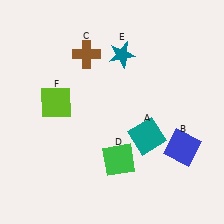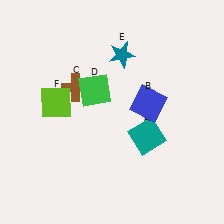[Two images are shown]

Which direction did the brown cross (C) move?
The brown cross (C) moved down.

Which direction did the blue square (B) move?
The blue square (B) moved up.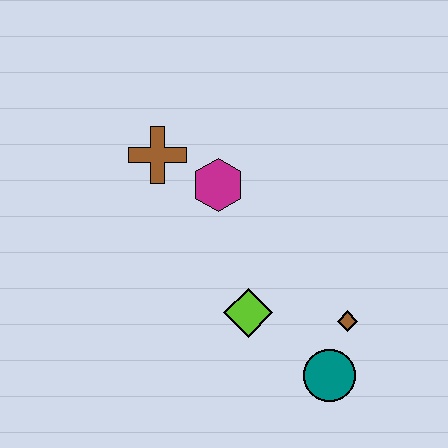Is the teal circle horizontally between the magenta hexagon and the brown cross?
No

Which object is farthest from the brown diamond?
The brown cross is farthest from the brown diamond.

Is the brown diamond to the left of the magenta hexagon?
No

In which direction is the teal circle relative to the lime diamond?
The teal circle is to the right of the lime diamond.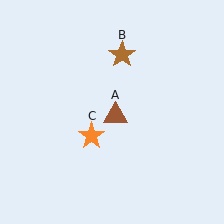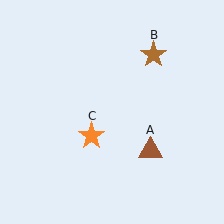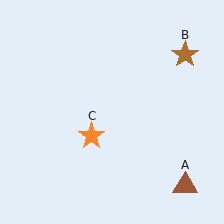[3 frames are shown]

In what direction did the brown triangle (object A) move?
The brown triangle (object A) moved down and to the right.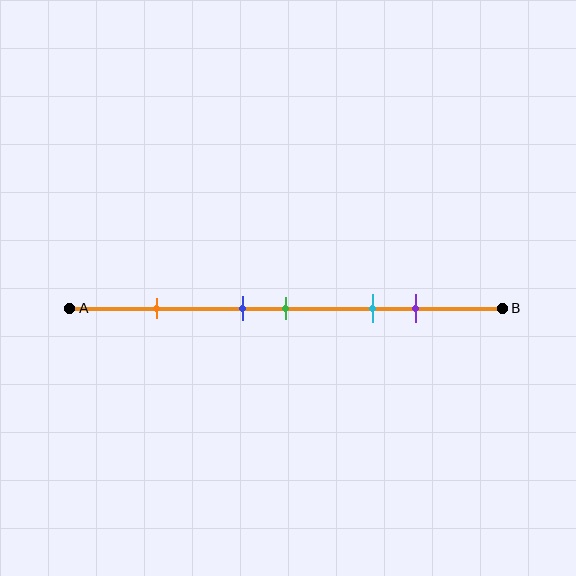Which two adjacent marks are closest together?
The blue and green marks are the closest adjacent pair.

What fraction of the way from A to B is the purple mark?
The purple mark is approximately 80% (0.8) of the way from A to B.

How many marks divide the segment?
There are 5 marks dividing the segment.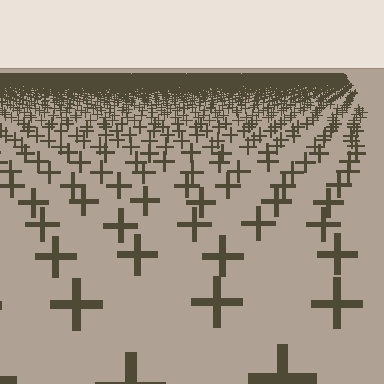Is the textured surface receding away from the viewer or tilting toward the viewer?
The surface is receding away from the viewer. Texture elements get smaller and denser toward the top.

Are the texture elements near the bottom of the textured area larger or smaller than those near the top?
Larger. Near the bottom, elements are closer to the viewer and appear at a bigger on-screen size.